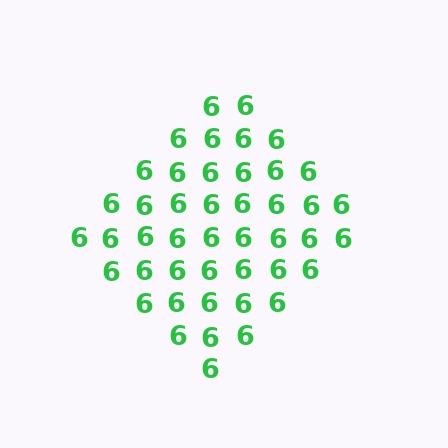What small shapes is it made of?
It is made of small digit 6's.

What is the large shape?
The large shape is a diamond.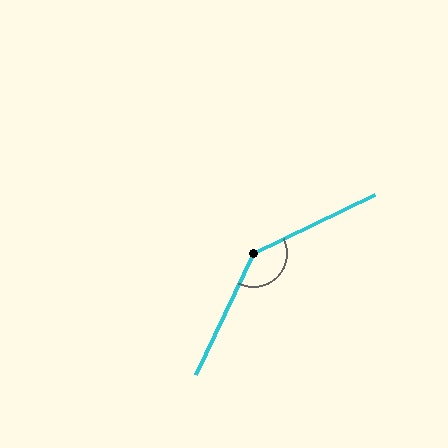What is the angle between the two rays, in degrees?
Approximately 141 degrees.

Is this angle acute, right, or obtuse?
It is obtuse.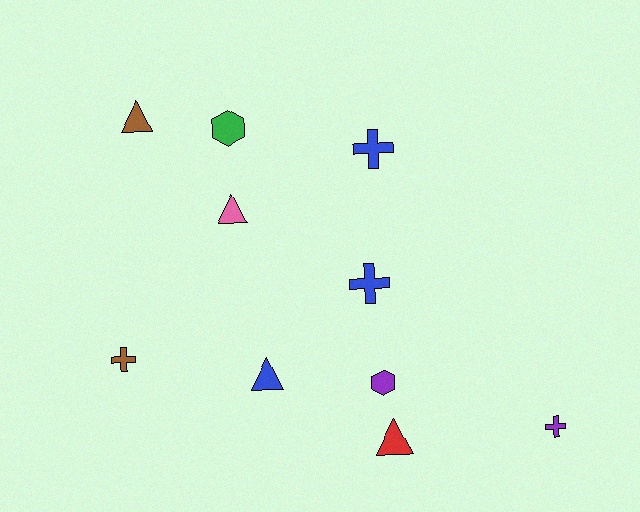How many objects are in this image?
There are 10 objects.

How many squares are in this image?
There are no squares.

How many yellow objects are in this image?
There are no yellow objects.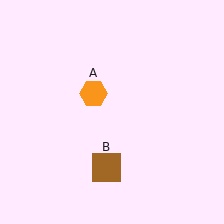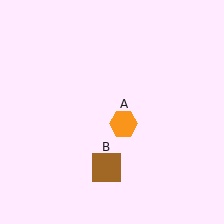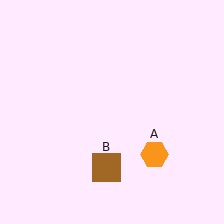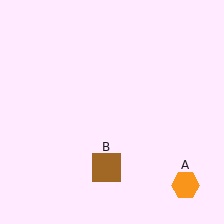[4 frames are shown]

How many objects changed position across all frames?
1 object changed position: orange hexagon (object A).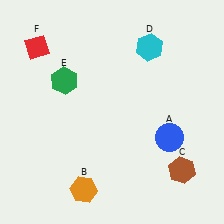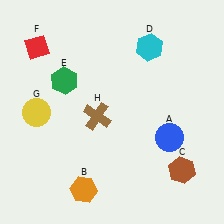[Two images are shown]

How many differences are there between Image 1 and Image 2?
There are 2 differences between the two images.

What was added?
A yellow circle (G), a brown cross (H) were added in Image 2.